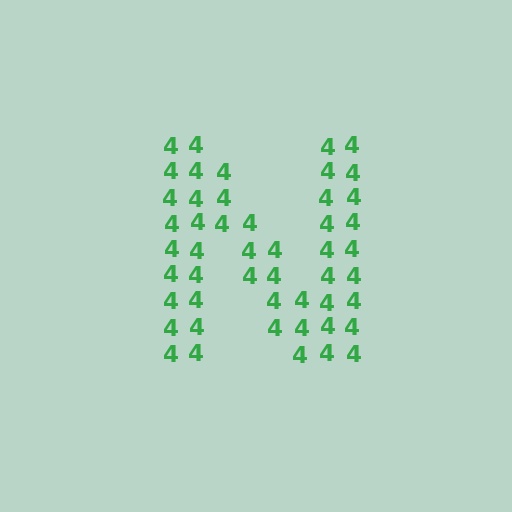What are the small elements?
The small elements are digit 4's.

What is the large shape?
The large shape is the letter N.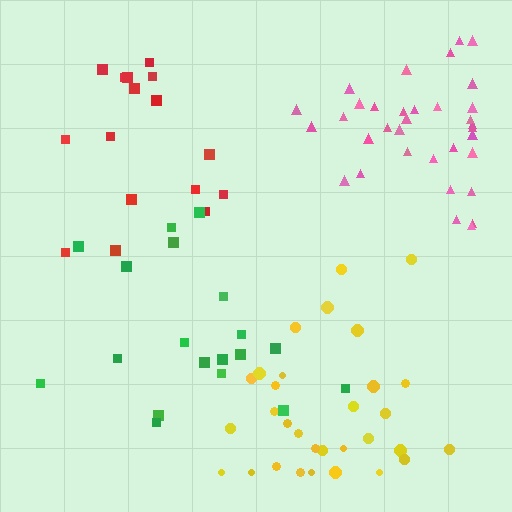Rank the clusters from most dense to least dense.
pink, yellow, green, red.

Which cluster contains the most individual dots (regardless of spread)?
Pink (34).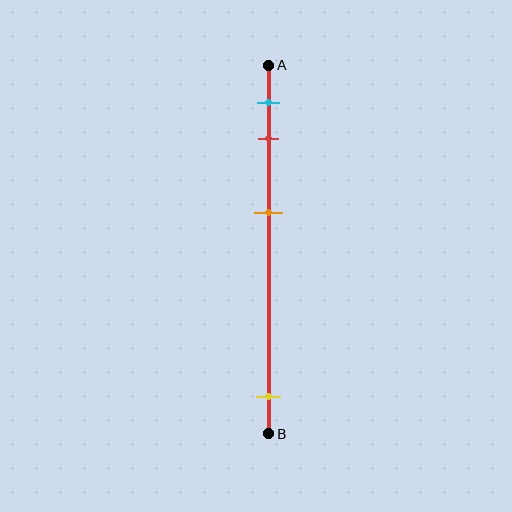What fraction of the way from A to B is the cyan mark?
The cyan mark is approximately 10% (0.1) of the way from A to B.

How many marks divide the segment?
There are 4 marks dividing the segment.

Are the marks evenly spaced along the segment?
No, the marks are not evenly spaced.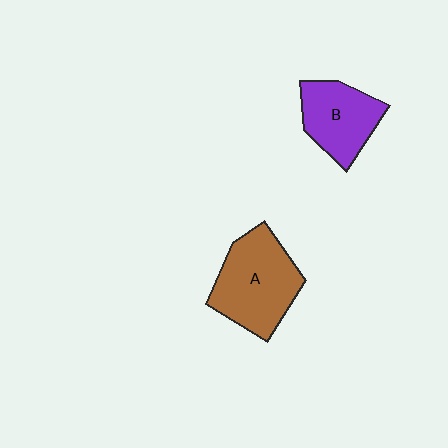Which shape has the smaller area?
Shape B (purple).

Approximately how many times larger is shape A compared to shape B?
Approximately 1.4 times.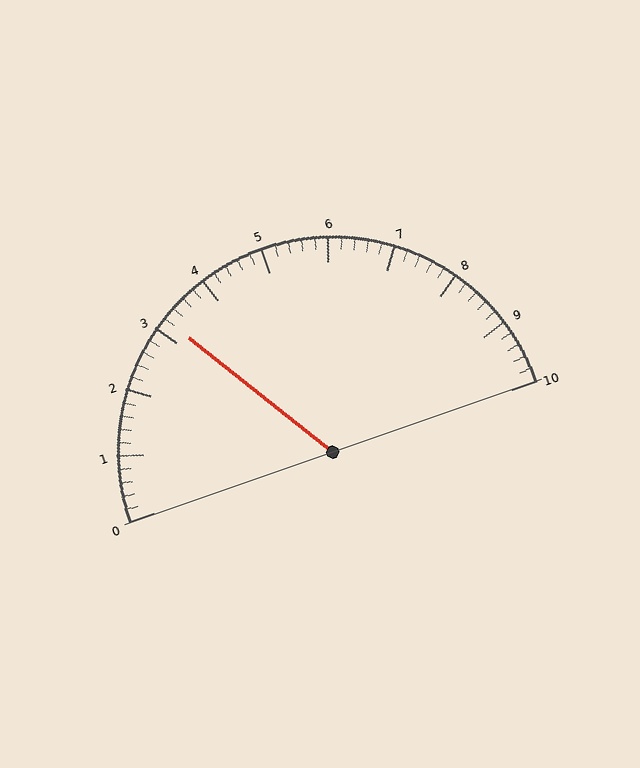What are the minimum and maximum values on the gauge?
The gauge ranges from 0 to 10.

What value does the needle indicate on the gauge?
The needle indicates approximately 3.2.